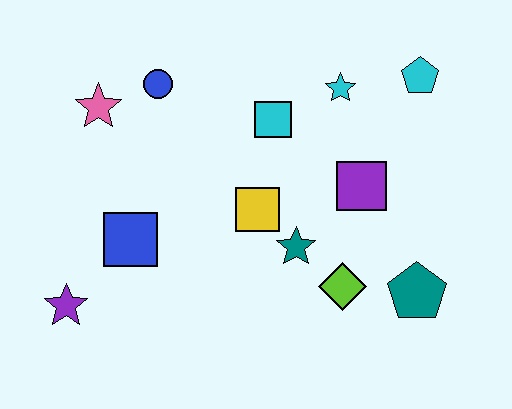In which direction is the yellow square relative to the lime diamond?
The yellow square is to the left of the lime diamond.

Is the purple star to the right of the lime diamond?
No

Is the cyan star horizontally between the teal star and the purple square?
Yes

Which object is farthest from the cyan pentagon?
The purple star is farthest from the cyan pentagon.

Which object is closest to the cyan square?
The cyan star is closest to the cyan square.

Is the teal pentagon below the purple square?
Yes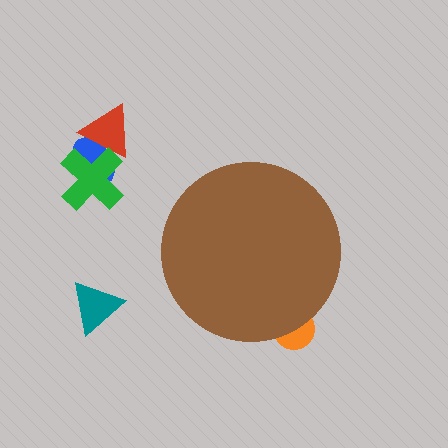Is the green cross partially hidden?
No, the green cross is fully visible.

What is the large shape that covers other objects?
A brown circle.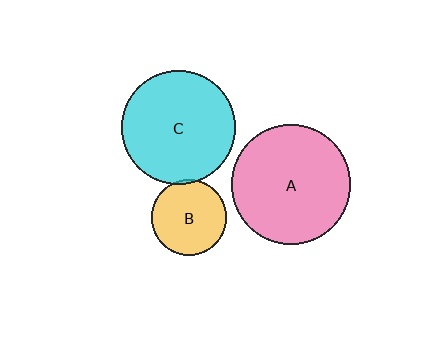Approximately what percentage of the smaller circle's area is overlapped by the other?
Approximately 5%.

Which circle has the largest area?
Circle A (pink).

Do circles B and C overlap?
Yes.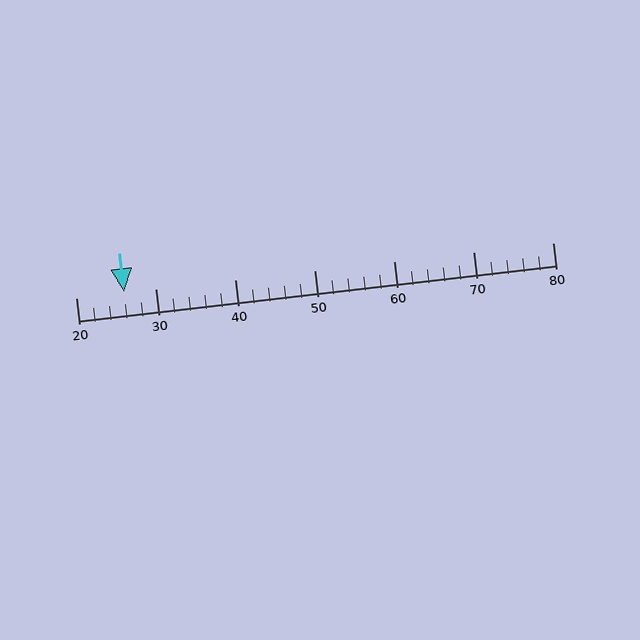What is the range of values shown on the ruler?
The ruler shows values from 20 to 80.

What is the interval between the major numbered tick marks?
The major tick marks are spaced 10 units apart.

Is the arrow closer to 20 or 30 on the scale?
The arrow is closer to 30.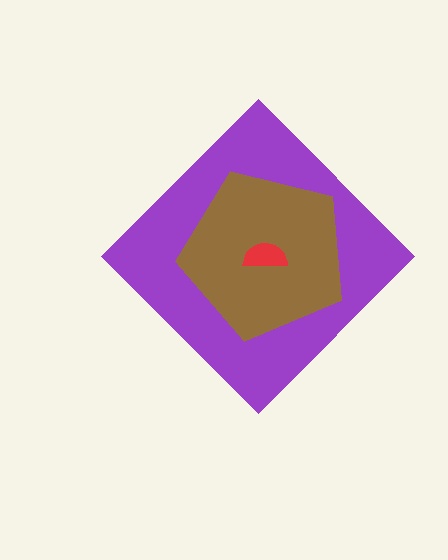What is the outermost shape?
The purple diamond.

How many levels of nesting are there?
3.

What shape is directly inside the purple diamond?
The brown pentagon.